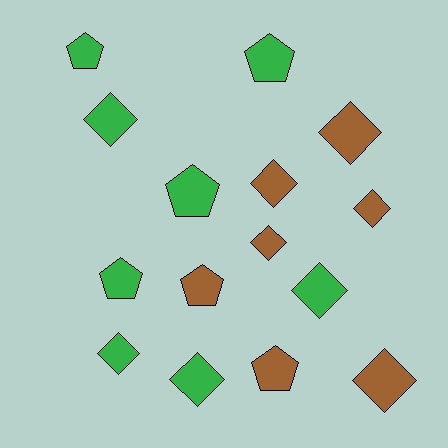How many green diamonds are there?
There are 4 green diamonds.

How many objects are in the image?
There are 15 objects.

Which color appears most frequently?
Green, with 8 objects.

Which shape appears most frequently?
Diamond, with 9 objects.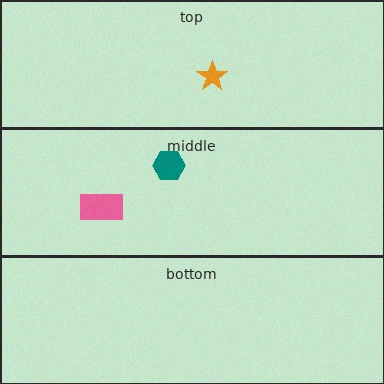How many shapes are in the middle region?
2.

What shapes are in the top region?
The orange star.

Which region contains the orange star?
The top region.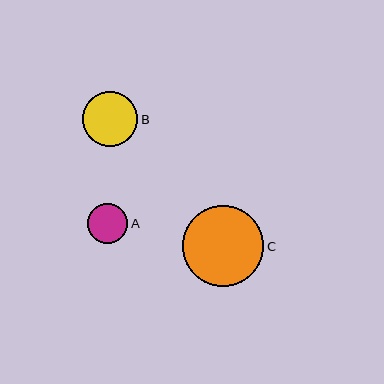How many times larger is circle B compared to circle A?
Circle B is approximately 1.3 times the size of circle A.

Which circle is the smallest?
Circle A is the smallest with a size of approximately 41 pixels.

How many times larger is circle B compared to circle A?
Circle B is approximately 1.3 times the size of circle A.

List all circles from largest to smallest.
From largest to smallest: C, B, A.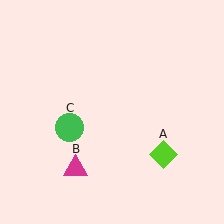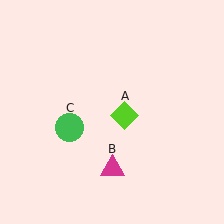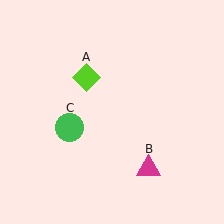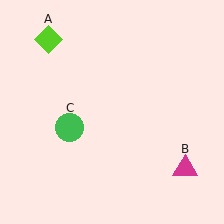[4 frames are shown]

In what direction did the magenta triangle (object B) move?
The magenta triangle (object B) moved right.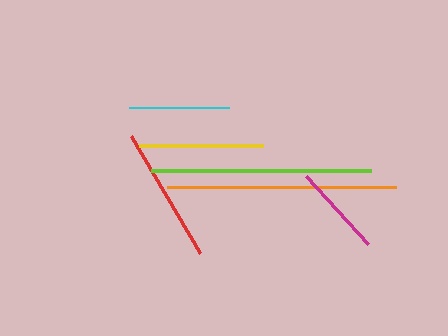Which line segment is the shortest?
The magenta line is the shortest at approximately 92 pixels.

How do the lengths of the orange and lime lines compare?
The orange and lime lines are approximately the same length.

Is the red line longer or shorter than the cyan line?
The red line is longer than the cyan line.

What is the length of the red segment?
The red segment is approximately 136 pixels long.